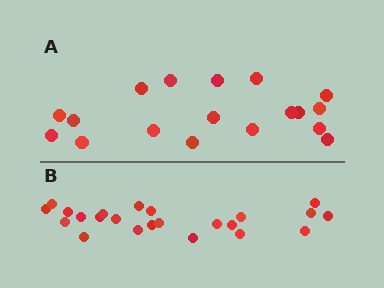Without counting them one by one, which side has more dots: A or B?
Region B (the bottom region) has more dots.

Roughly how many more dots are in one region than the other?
Region B has about 5 more dots than region A.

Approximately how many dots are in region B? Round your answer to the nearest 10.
About 20 dots. (The exact count is 23, which rounds to 20.)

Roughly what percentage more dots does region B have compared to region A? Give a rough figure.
About 30% more.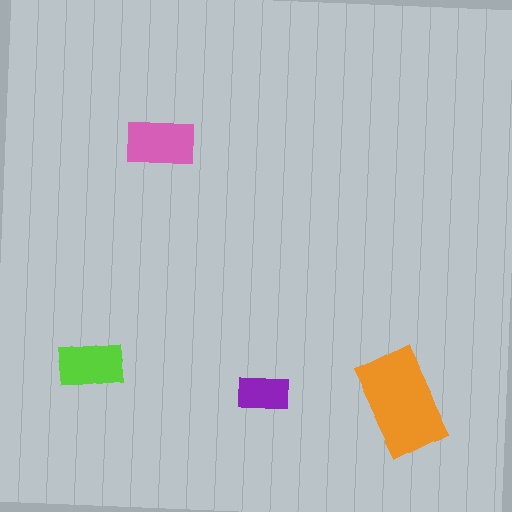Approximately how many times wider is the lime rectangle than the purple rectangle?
About 1.5 times wider.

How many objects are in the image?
There are 4 objects in the image.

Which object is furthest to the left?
The lime rectangle is leftmost.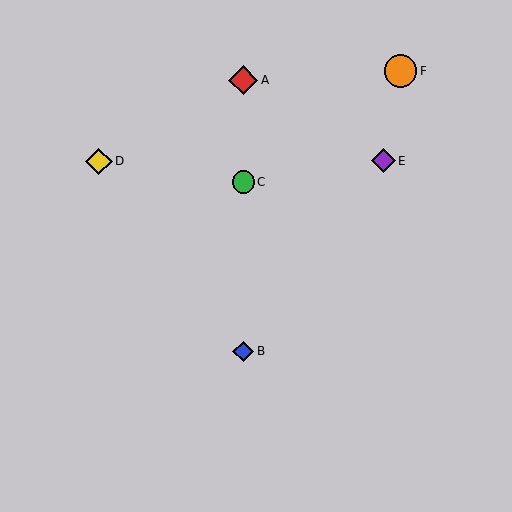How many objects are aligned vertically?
3 objects (A, B, C) are aligned vertically.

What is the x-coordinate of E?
Object E is at x≈383.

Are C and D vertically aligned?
No, C is at x≈243 and D is at x≈99.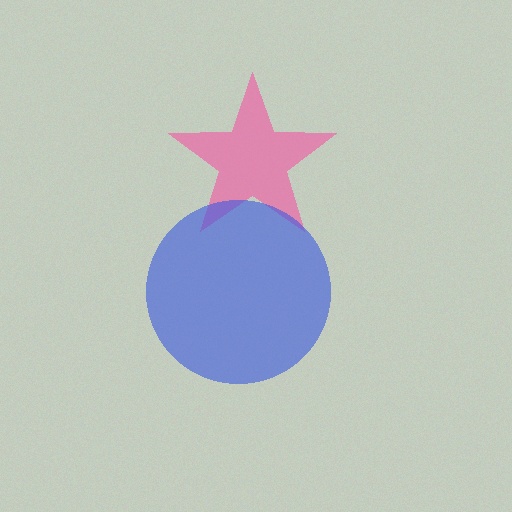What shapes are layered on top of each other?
The layered shapes are: a pink star, a blue circle.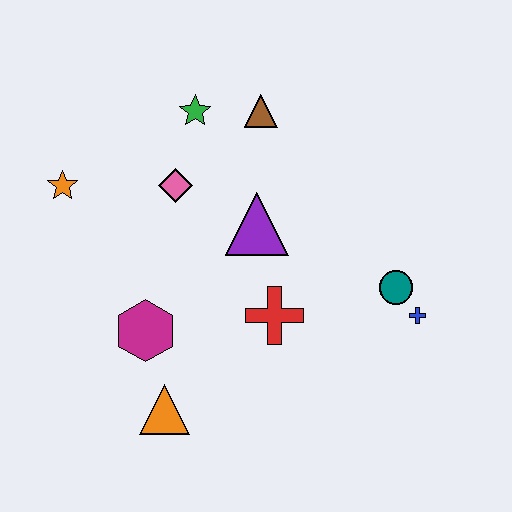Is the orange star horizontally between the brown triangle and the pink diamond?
No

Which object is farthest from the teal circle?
The orange star is farthest from the teal circle.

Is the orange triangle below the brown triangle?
Yes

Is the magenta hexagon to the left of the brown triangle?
Yes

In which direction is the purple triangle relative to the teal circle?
The purple triangle is to the left of the teal circle.